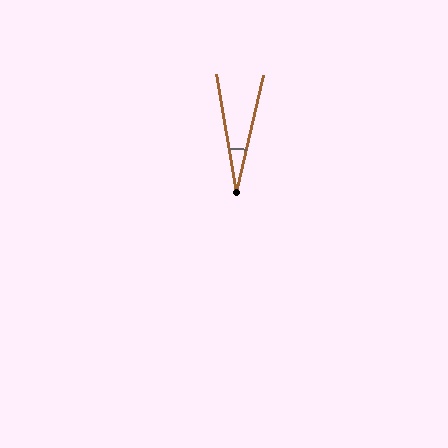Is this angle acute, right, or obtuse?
It is acute.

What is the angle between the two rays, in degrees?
Approximately 22 degrees.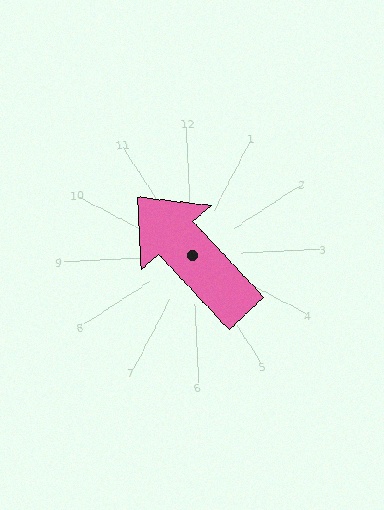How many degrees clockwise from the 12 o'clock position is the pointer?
Approximately 320 degrees.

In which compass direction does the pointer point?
Northwest.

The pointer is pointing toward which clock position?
Roughly 11 o'clock.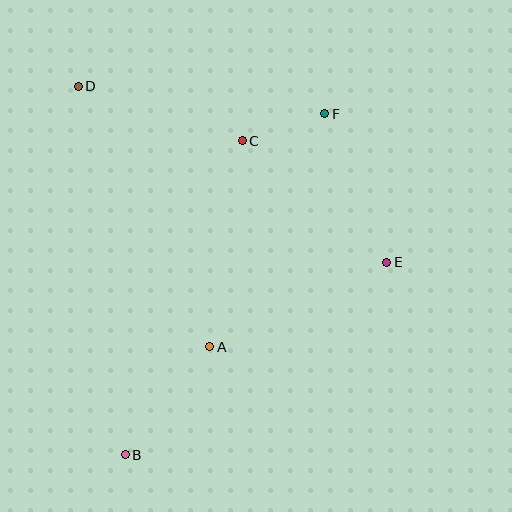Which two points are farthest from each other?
Points B and F are farthest from each other.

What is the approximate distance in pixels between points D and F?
The distance between D and F is approximately 248 pixels.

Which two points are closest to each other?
Points C and F are closest to each other.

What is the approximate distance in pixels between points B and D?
The distance between B and D is approximately 372 pixels.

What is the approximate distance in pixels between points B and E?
The distance between B and E is approximately 325 pixels.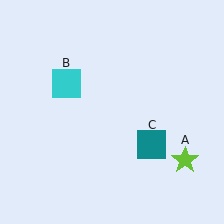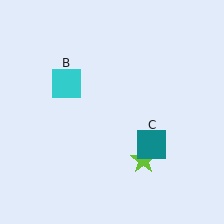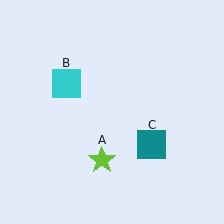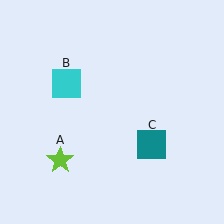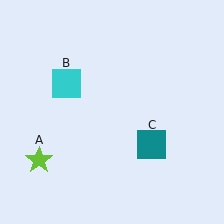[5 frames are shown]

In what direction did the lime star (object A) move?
The lime star (object A) moved left.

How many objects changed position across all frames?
1 object changed position: lime star (object A).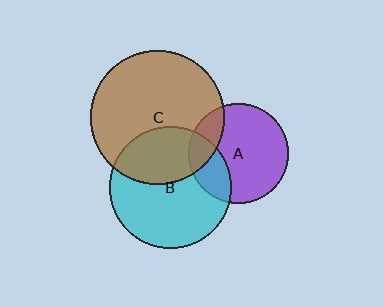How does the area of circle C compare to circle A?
Approximately 1.8 times.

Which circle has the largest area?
Circle C (brown).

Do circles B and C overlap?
Yes.